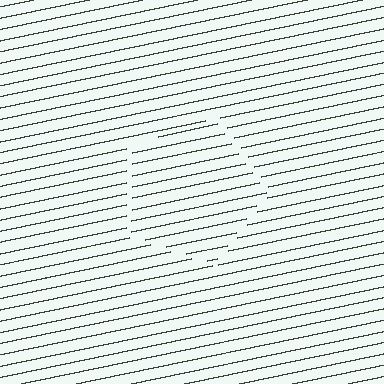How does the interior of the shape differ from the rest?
The interior of the shape contains the same grating, shifted by half a period — the contour is defined by the phase discontinuity where line-ends from the inner and outer gratings abut.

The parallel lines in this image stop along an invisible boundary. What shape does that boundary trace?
An illusory pentagon. The interior of the shape contains the same grating, shifted by half a period — the contour is defined by the phase discontinuity where line-ends from the inner and outer gratings abut.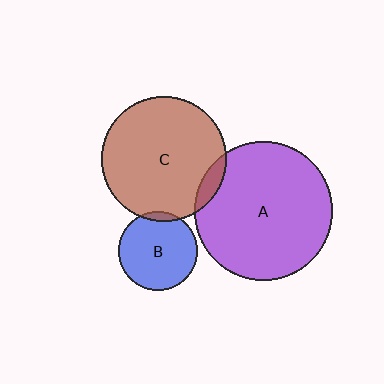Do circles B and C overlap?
Yes.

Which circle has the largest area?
Circle A (purple).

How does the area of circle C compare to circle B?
Approximately 2.5 times.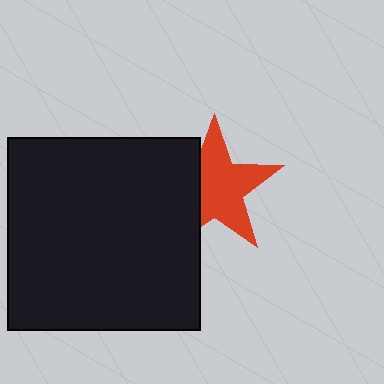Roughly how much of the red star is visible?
Most of it is visible (roughly 68%).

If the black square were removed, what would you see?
You would see the complete red star.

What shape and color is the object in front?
The object in front is a black square.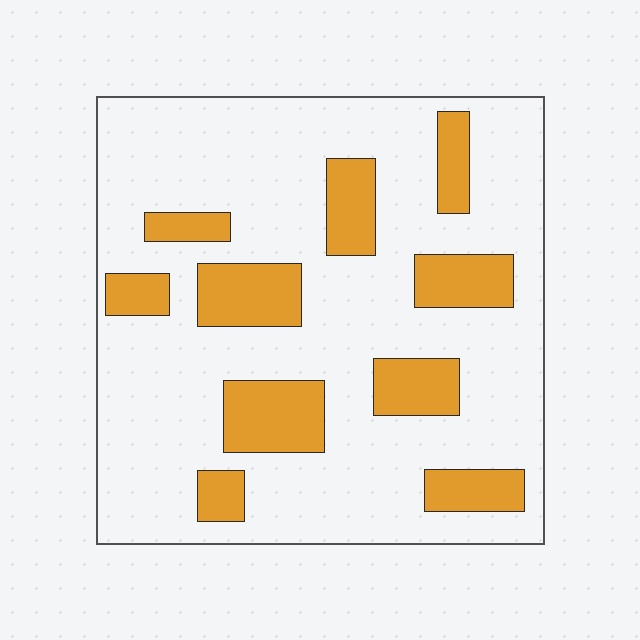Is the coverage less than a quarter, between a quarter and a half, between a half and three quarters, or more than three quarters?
Less than a quarter.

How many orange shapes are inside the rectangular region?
10.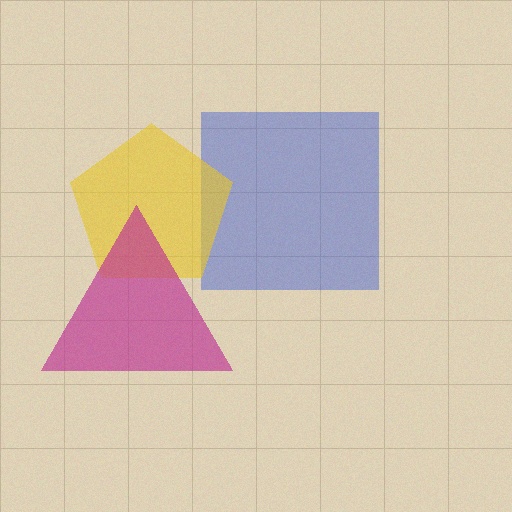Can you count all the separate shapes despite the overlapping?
Yes, there are 3 separate shapes.